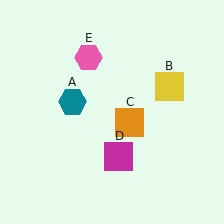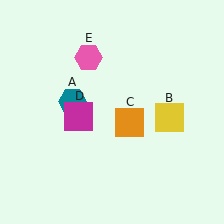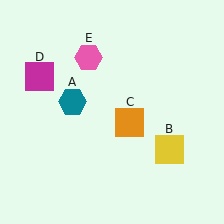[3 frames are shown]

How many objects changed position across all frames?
2 objects changed position: yellow square (object B), magenta square (object D).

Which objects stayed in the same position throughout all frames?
Teal hexagon (object A) and orange square (object C) and pink hexagon (object E) remained stationary.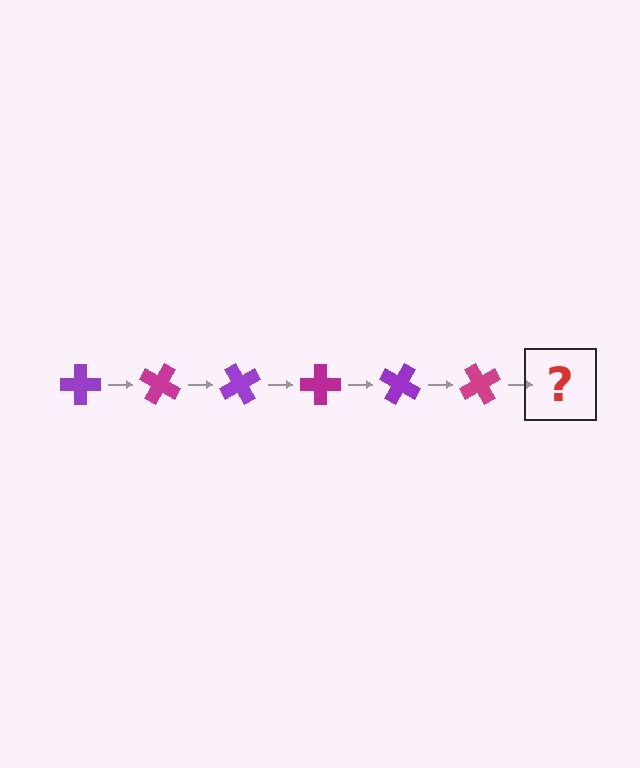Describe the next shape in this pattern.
It should be a purple cross, rotated 180 degrees from the start.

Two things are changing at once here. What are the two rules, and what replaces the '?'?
The two rules are that it rotates 30 degrees each step and the color cycles through purple and magenta. The '?' should be a purple cross, rotated 180 degrees from the start.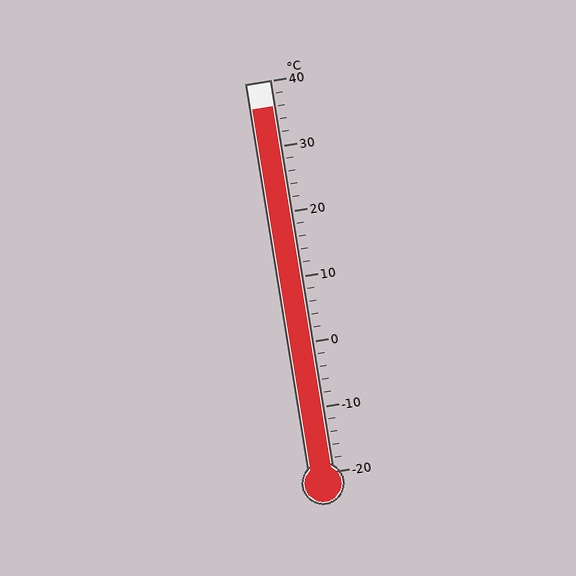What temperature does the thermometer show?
The thermometer shows approximately 36°C.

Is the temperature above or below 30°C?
The temperature is above 30°C.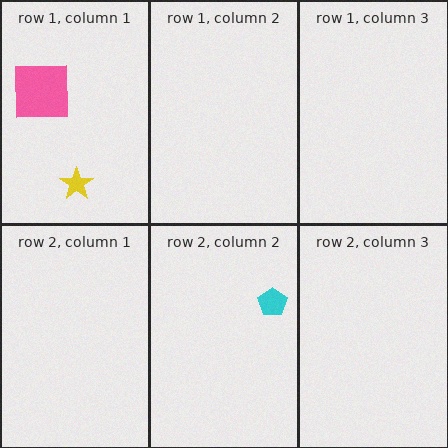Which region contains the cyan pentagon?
The row 2, column 2 region.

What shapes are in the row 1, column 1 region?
The pink square, the yellow star.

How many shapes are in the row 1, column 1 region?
2.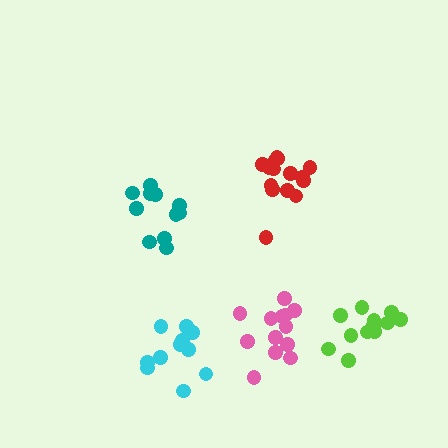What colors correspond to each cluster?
The clusters are colored: teal, pink, lime, red, cyan.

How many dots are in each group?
Group 1: 11 dots, Group 2: 13 dots, Group 3: 12 dots, Group 4: 15 dots, Group 5: 11 dots (62 total).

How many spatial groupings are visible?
There are 5 spatial groupings.